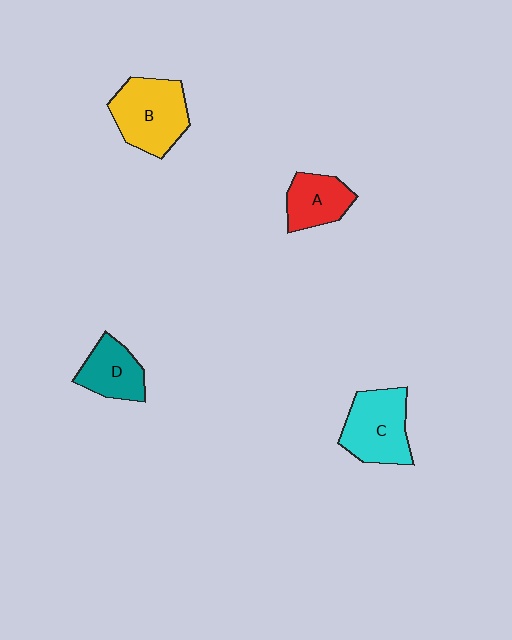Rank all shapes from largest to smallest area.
From largest to smallest: B (yellow), C (cyan), D (teal), A (red).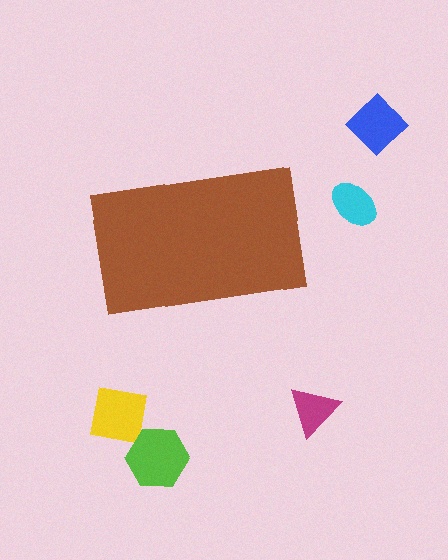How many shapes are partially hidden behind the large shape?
0 shapes are partially hidden.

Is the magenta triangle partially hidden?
No, the magenta triangle is fully visible.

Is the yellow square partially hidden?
No, the yellow square is fully visible.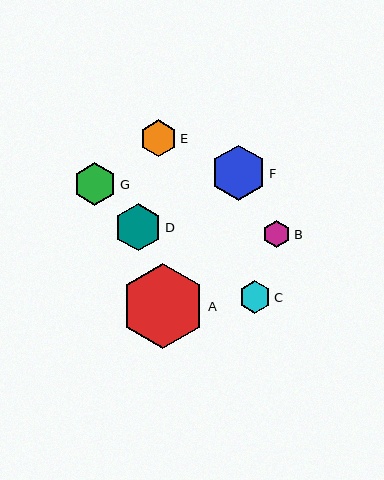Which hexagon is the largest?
Hexagon A is the largest with a size of approximately 85 pixels.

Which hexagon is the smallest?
Hexagon B is the smallest with a size of approximately 28 pixels.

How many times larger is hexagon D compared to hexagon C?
Hexagon D is approximately 1.5 times the size of hexagon C.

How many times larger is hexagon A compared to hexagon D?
Hexagon A is approximately 1.8 times the size of hexagon D.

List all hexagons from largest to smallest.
From largest to smallest: A, F, D, G, E, C, B.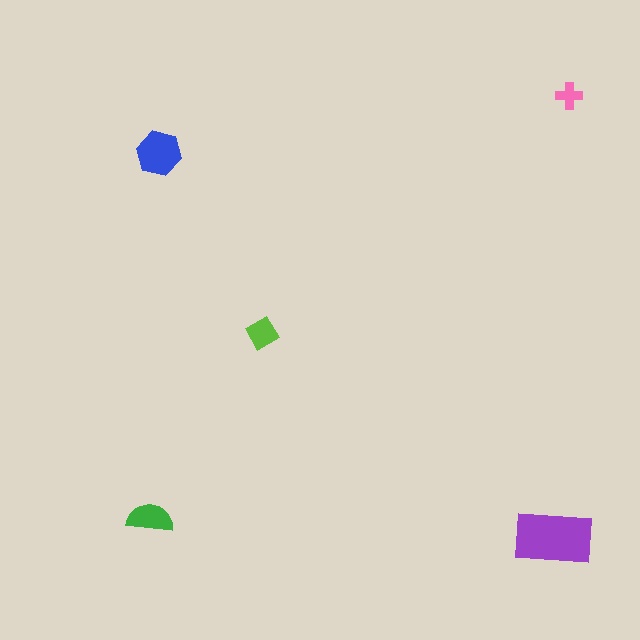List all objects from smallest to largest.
The pink cross, the lime diamond, the green semicircle, the blue hexagon, the purple rectangle.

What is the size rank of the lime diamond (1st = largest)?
4th.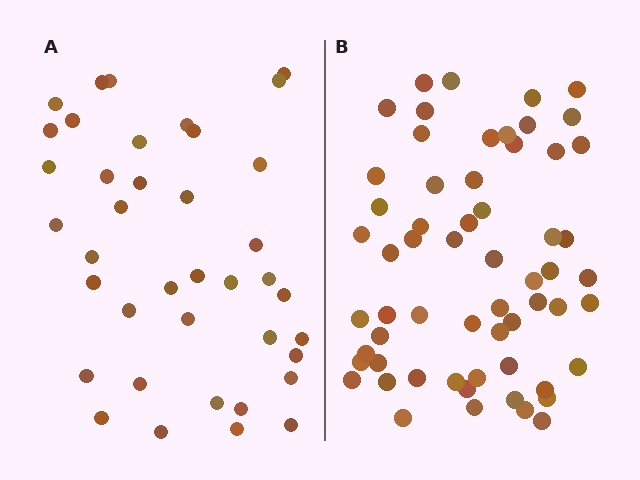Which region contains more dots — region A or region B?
Region B (the right region) has more dots.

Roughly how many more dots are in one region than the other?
Region B has approximately 20 more dots than region A.